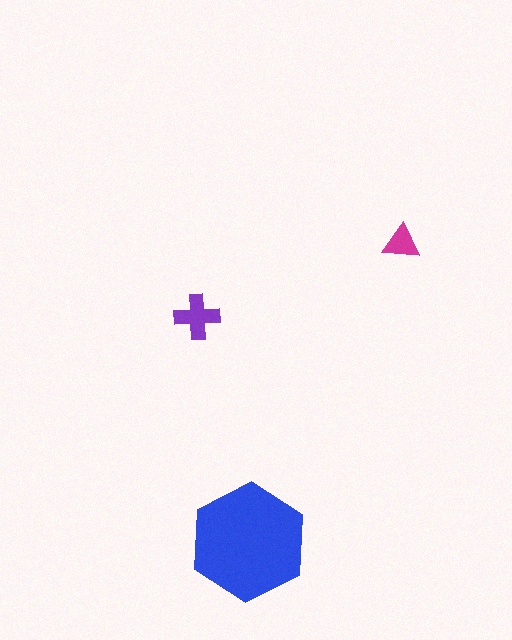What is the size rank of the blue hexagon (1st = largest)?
1st.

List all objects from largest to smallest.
The blue hexagon, the purple cross, the magenta triangle.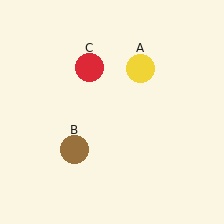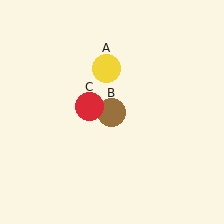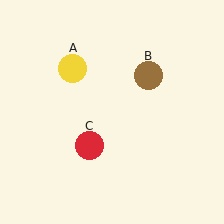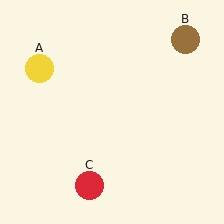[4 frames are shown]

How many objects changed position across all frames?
3 objects changed position: yellow circle (object A), brown circle (object B), red circle (object C).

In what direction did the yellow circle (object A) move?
The yellow circle (object A) moved left.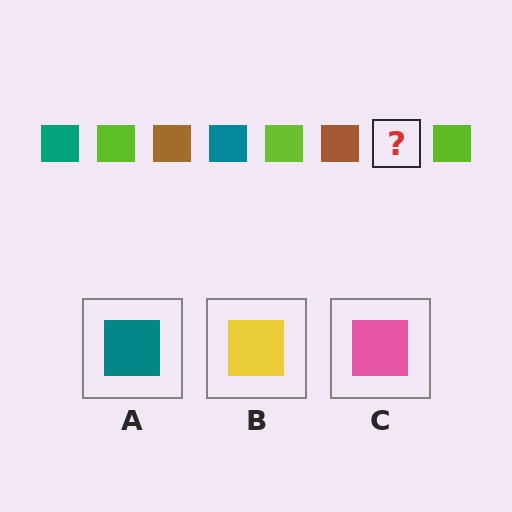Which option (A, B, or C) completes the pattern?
A.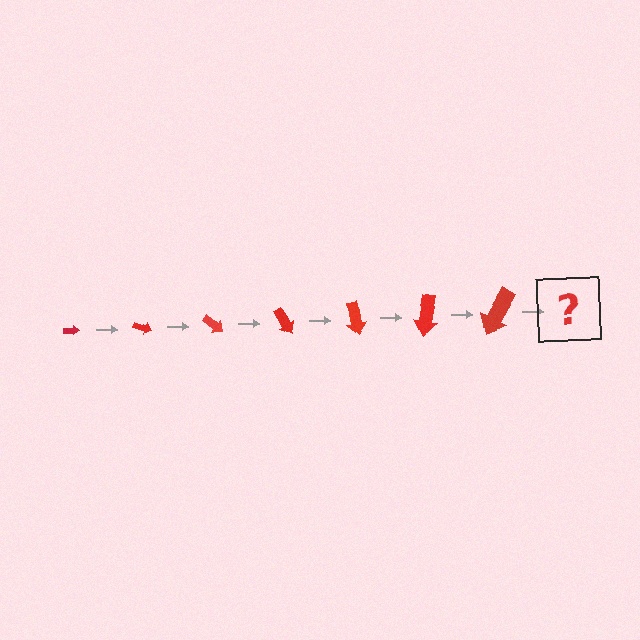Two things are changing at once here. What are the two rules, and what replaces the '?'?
The two rules are that the arrow grows larger each step and it rotates 20 degrees each step. The '?' should be an arrow, larger than the previous one and rotated 140 degrees from the start.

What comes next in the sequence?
The next element should be an arrow, larger than the previous one and rotated 140 degrees from the start.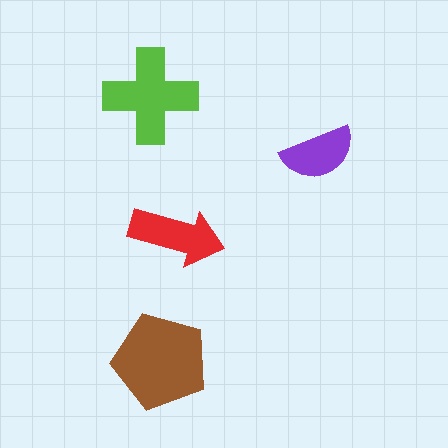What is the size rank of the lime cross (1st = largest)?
2nd.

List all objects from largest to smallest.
The brown pentagon, the lime cross, the red arrow, the purple semicircle.